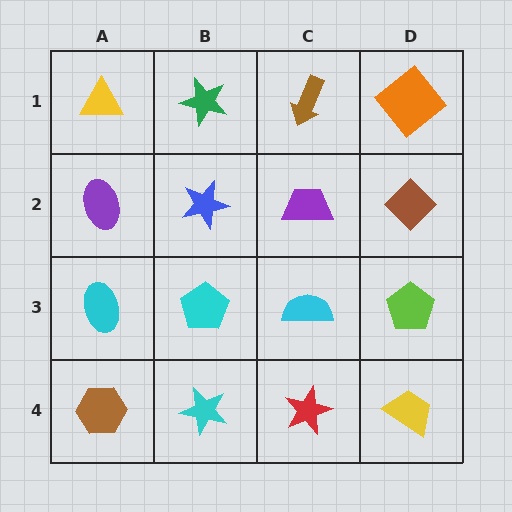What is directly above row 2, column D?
An orange diamond.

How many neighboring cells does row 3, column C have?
4.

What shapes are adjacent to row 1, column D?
A brown diamond (row 2, column D), a brown arrow (row 1, column C).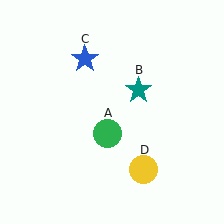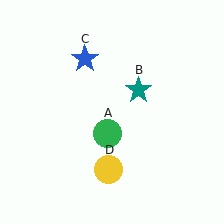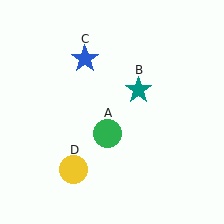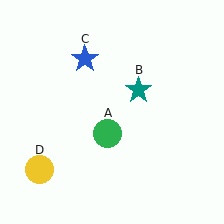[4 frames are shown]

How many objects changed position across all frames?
1 object changed position: yellow circle (object D).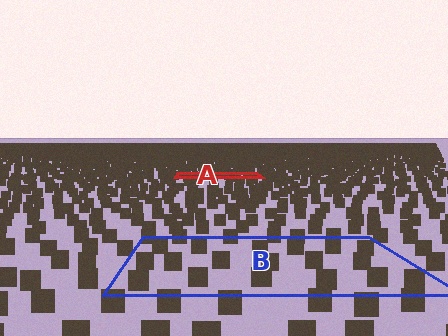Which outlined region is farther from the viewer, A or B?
Region A is farther from the viewer — the texture elements inside it appear smaller and more densely packed.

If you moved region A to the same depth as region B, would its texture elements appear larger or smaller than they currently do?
They would appear larger. At a closer depth, the same texture elements are projected at a bigger on-screen size.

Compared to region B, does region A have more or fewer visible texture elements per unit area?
Region A has more texture elements per unit area — they are packed more densely because it is farther away.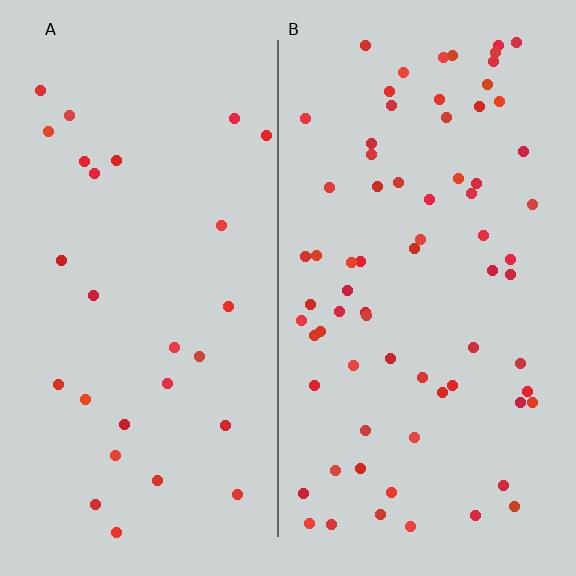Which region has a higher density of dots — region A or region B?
B (the right).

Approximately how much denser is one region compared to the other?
Approximately 2.6× — region B over region A.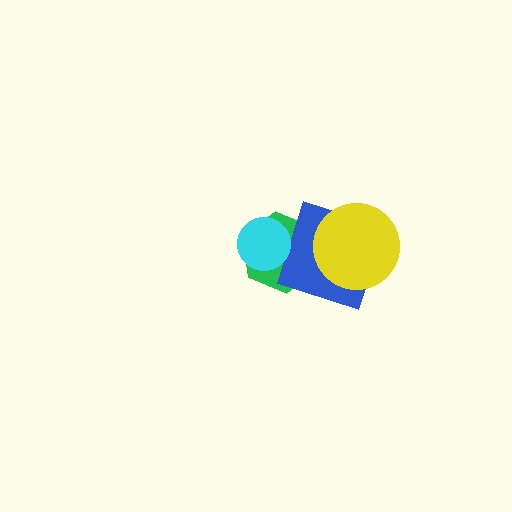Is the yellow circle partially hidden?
No, no other shape covers it.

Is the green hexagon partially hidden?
Yes, it is partially covered by another shape.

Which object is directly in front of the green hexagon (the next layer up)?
The blue square is directly in front of the green hexagon.